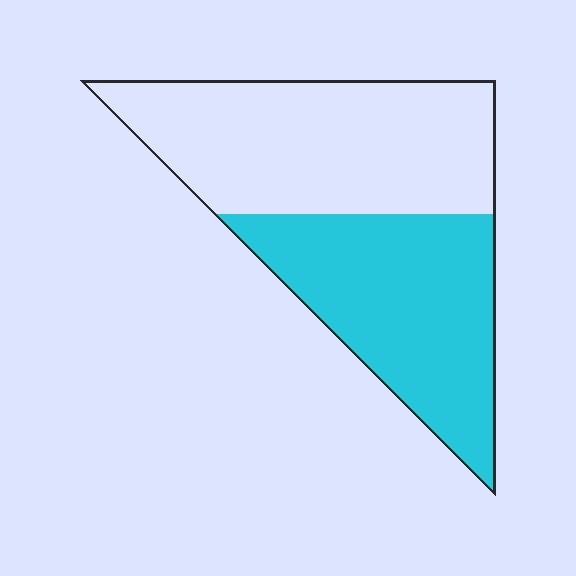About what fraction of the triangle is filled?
About one half (1/2).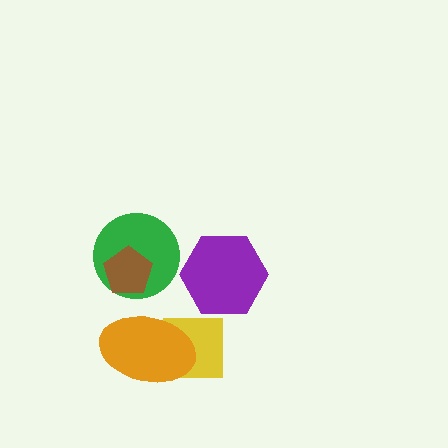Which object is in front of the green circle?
The brown pentagon is in front of the green circle.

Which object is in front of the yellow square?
The orange ellipse is in front of the yellow square.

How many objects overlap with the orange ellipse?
1 object overlaps with the orange ellipse.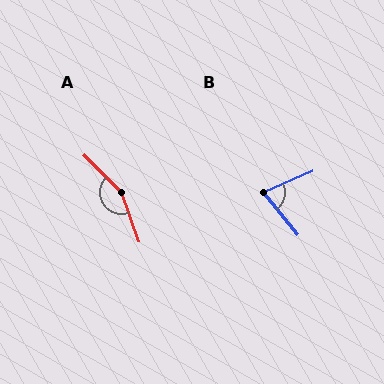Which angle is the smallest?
B, at approximately 74 degrees.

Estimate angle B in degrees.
Approximately 74 degrees.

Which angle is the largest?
A, at approximately 154 degrees.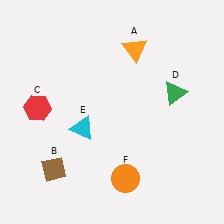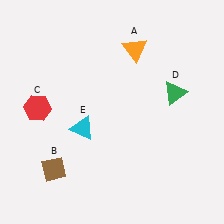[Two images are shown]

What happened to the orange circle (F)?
The orange circle (F) was removed in Image 2. It was in the bottom-right area of Image 1.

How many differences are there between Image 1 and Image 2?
There is 1 difference between the two images.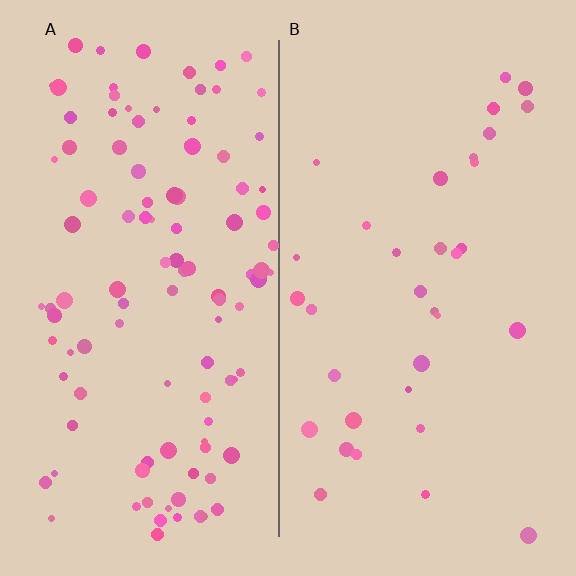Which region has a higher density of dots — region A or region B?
A (the left).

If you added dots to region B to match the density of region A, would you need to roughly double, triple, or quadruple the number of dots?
Approximately triple.